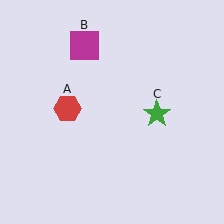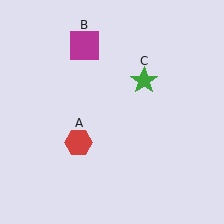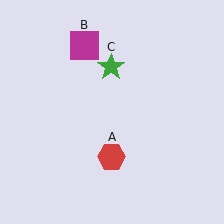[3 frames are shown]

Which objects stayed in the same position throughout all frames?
Magenta square (object B) remained stationary.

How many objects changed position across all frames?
2 objects changed position: red hexagon (object A), green star (object C).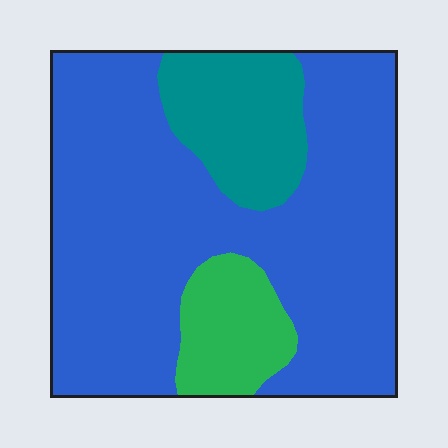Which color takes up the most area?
Blue, at roughly 75%.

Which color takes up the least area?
Green, at roughly 10%.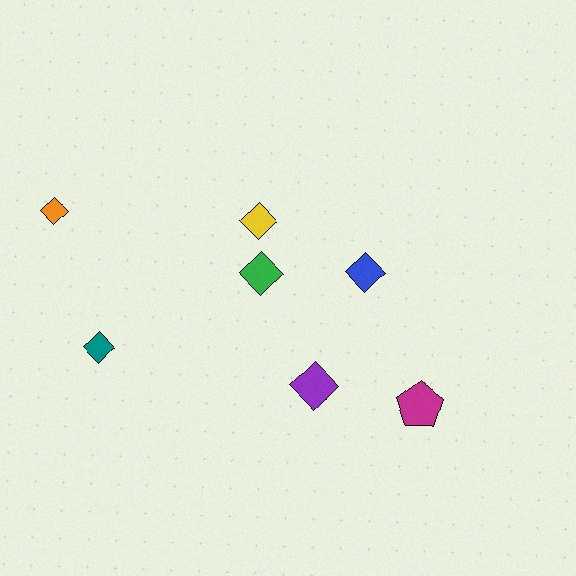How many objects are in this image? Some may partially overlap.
There are 7 objects.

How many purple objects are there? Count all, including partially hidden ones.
There is 1 purple object.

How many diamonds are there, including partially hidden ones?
There are 6 diamonds.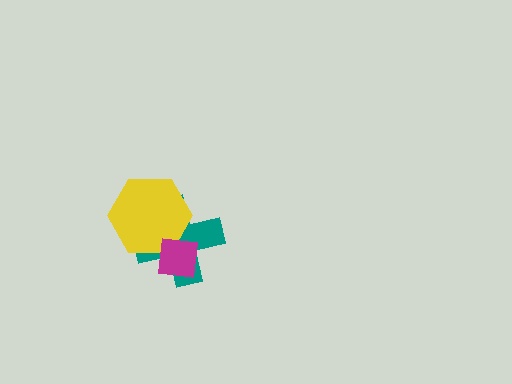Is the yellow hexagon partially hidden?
Yes, it is partially covered by another shape.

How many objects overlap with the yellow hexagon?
2 objects overlap with the yellow hexagon.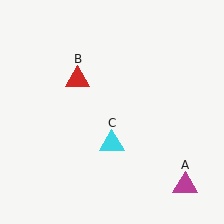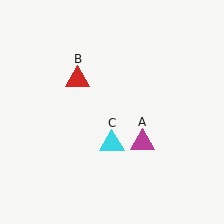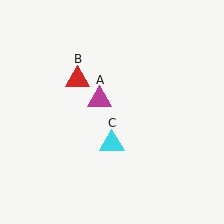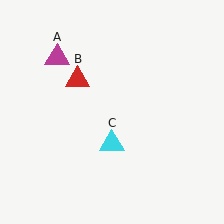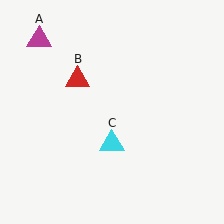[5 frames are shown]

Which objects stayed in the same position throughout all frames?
Red triangle (object B) and cyan triangle (object C) remained stationary.